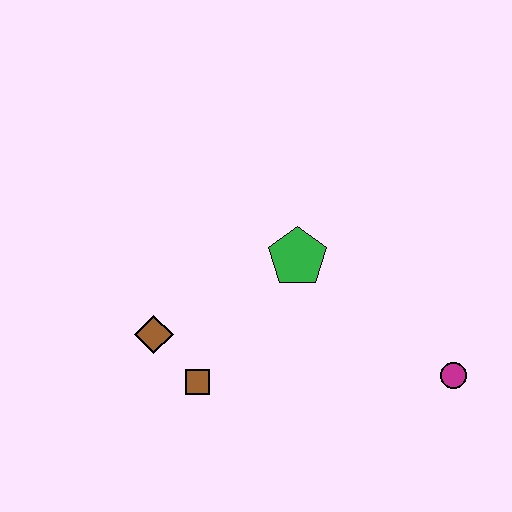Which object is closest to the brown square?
The brown diamond is closest to the brown square.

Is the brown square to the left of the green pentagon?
Yes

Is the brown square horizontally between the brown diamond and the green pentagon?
Yes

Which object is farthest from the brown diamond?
The magenta circle is farthest from the brown diamond.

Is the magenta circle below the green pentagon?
Yes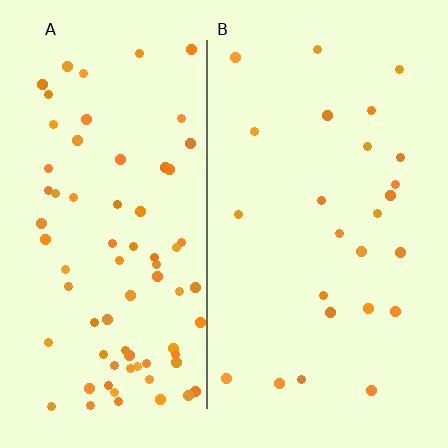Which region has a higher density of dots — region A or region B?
A (the left).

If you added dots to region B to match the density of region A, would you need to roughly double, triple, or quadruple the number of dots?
Approximately triple.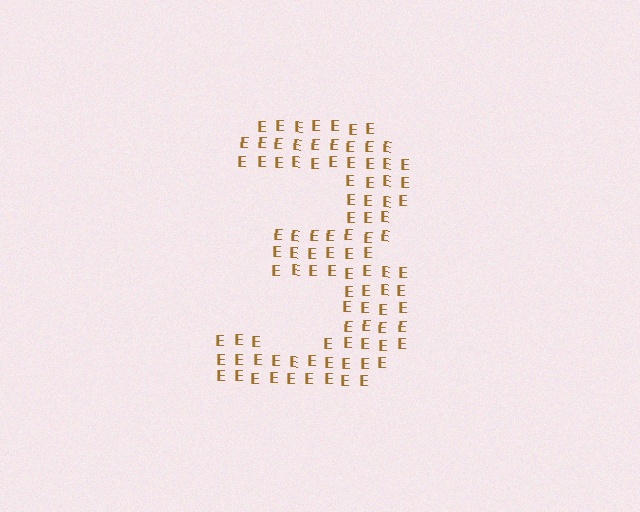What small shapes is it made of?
It is made of small letter E's.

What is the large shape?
The large shape is the digit 3.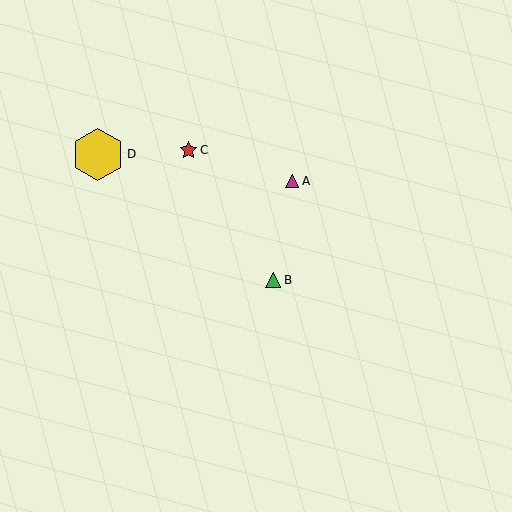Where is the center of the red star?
The center of the red star is at (189, 150).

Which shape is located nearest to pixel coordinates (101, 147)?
The yellow hexagon (labeled D) at (98, 154) is nearest to that location.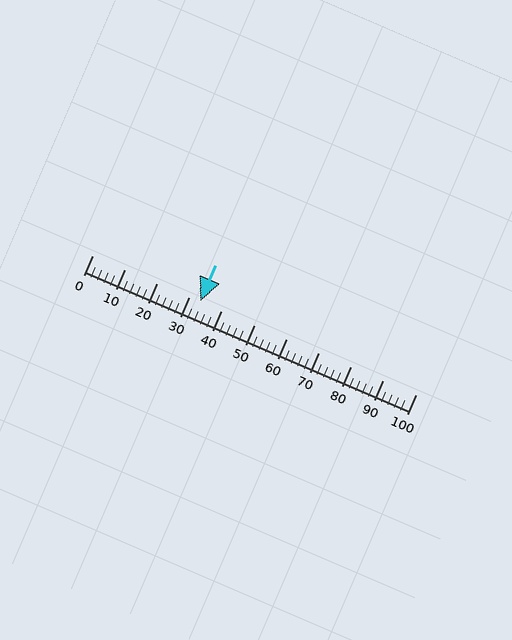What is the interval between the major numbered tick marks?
The major tick marks are spaced 10 units apart.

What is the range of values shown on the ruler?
The ruler shows values from 0 to 100.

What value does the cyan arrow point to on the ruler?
The cyan arrow points to approximately 34.